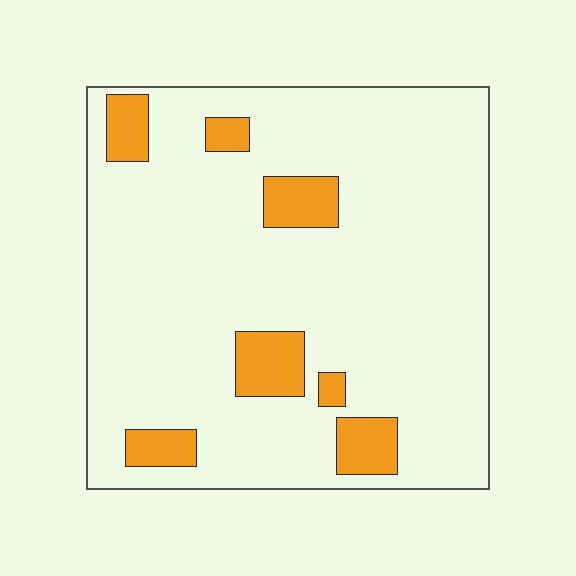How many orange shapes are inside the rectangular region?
7.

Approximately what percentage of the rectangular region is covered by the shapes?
Approximately 10%.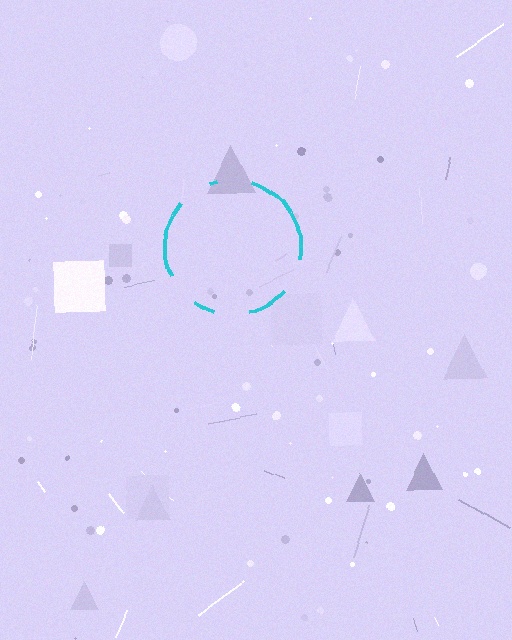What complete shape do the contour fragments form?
The contour fragments form a circle.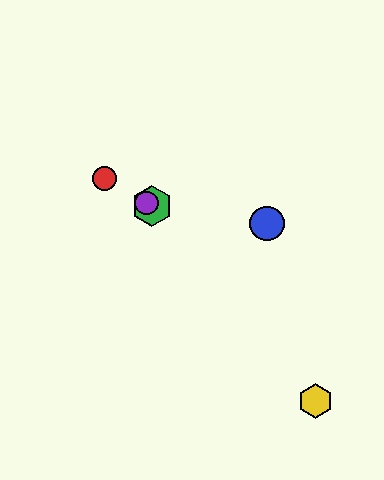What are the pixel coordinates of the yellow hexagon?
The yellow hexagon is at (315, 401).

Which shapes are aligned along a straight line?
The red circle, the green hexagon, the purple circle are aligned along a straight line.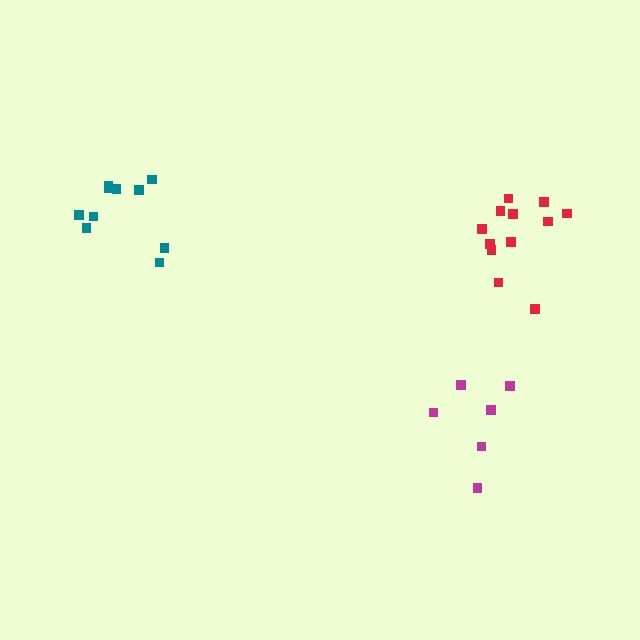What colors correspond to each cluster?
The clusters are colored: red, teal, magenta.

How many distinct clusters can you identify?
There are 3 distinct clusters.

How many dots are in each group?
Group 1: 12 dots, Group 2: 10 dots, Group 3: 6 dots (28 total).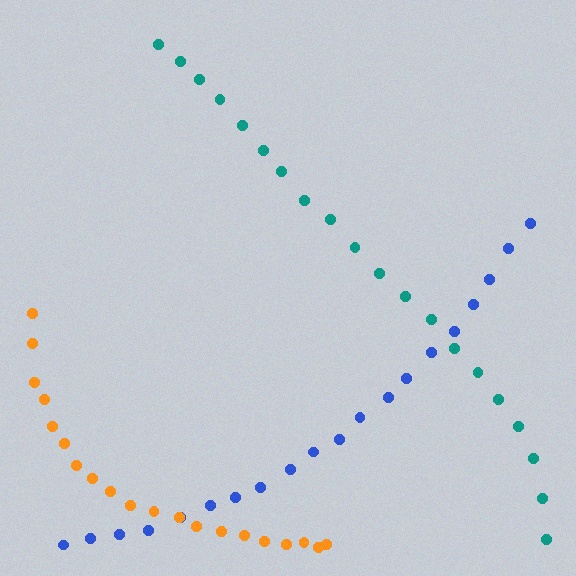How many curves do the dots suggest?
There are 3 distinct paths.